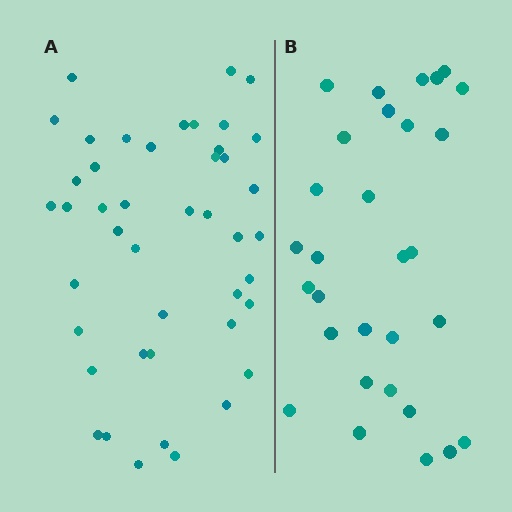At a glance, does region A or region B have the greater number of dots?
Region A (the left region) has more dots.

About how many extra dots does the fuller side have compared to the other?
Region A has approximately 15 more dots than region B.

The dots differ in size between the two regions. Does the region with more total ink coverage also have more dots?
No. Region B has more total ink coverage because its dots are larger, but region A actually contains more individual dots. Total area can be misleading — the number of items is what matters here.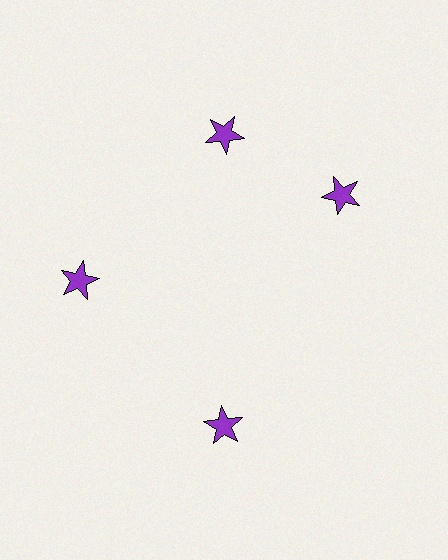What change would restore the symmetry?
The symmetry would be restored by rotating it back into even spacing with its neighbors so that all 4 stars sit at equal angles and equal distance from the center.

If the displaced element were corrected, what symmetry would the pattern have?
It would have 4-fold rotational symmetry — the pattern would map onto itself every 90 degrees.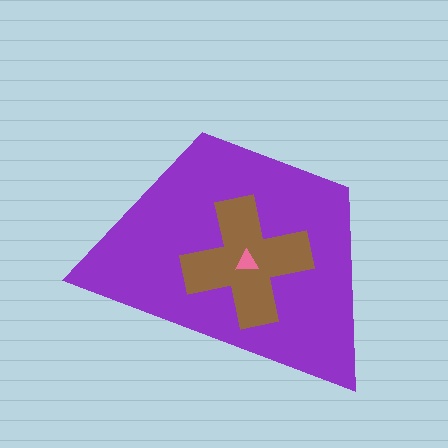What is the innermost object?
The pink triangle.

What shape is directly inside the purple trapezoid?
The brown cross.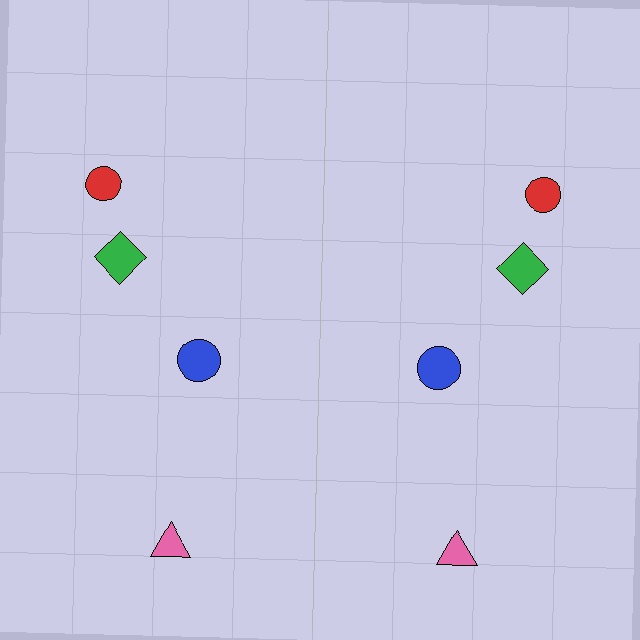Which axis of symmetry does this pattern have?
The pattern has a vertical axis of symmetry running through the center of the image.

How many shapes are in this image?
There are 8 shapes in this image.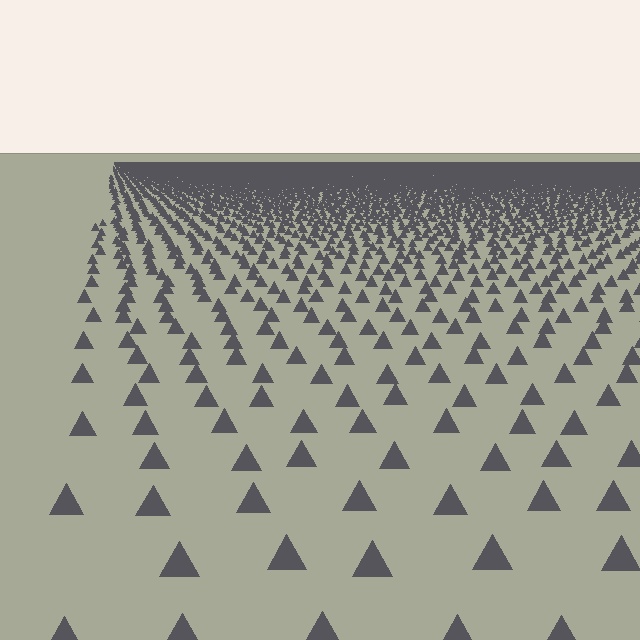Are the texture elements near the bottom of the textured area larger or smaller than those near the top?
Larger. Near the bottom, elements are closer to the viewer and appear at a bigger on-screen size.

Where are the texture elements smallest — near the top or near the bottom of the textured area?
Near the top.